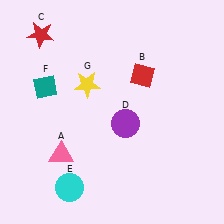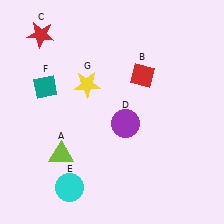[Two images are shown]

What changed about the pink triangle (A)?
In Image 1, A is pink. In Image 2, it changed to lime.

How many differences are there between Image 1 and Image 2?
There is 1 difference between the two images.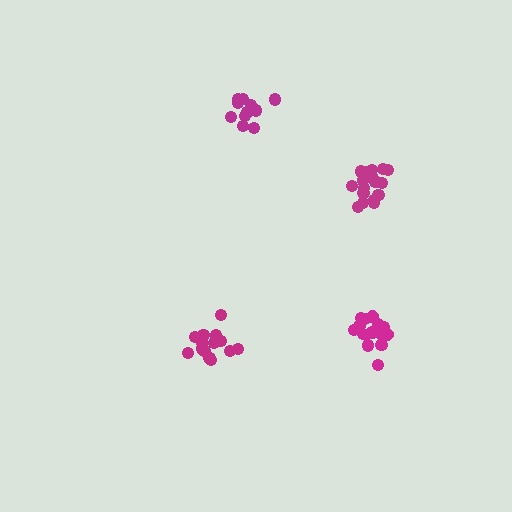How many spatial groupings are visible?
There are 4 spatial groupings.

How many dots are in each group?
Group 1: 18 dots, Group 2: 14 dots, Group 3: 18 dots, Group 4: 12 dots (62 total).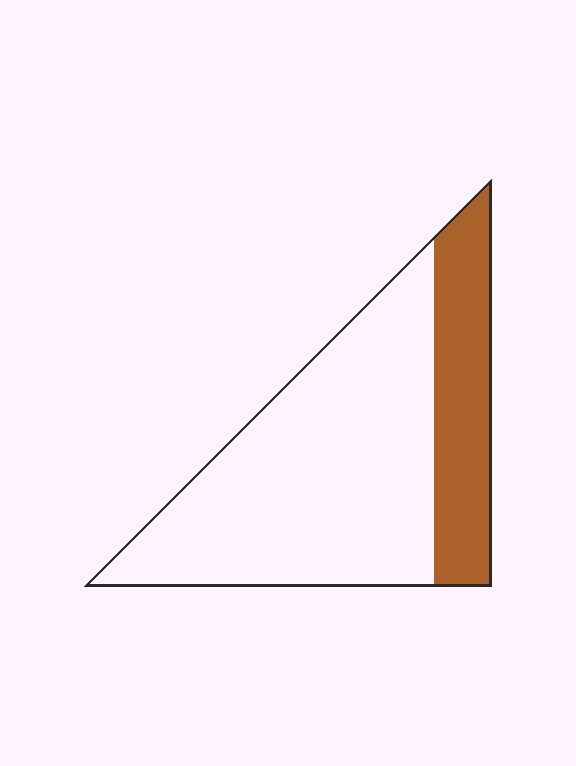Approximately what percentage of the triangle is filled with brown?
Approximately 25%.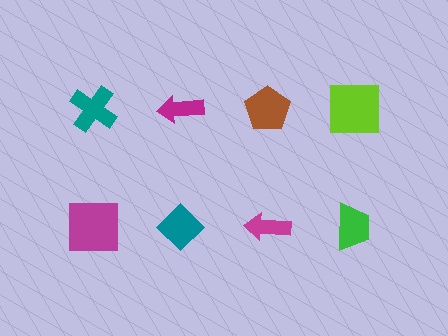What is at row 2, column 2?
A teal diamond.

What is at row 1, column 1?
A teal cross.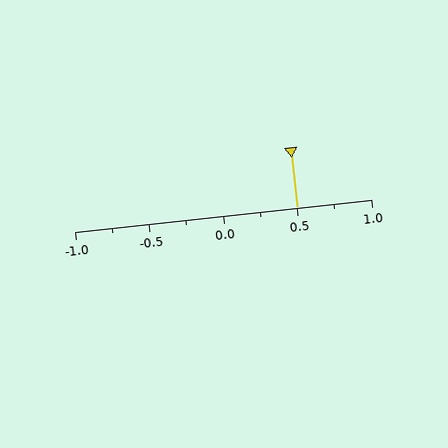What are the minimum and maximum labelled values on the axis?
The axis runs from -1.0 to 1.0.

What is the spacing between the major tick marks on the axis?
The major ticks are spaced 0.5 apart.